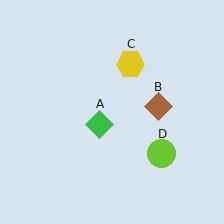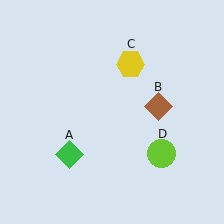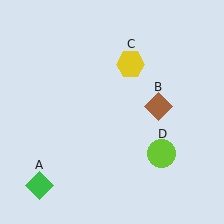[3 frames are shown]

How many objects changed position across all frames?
1 object changed position: green diamond (object A).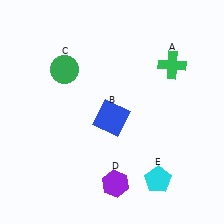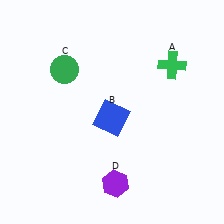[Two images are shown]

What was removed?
The cyan pentagon (E) was removed in Image 2.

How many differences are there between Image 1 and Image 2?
There is 1 difference between the two images.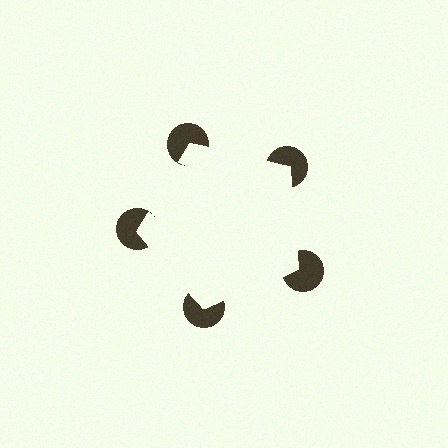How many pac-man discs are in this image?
There are 5 — one at each vertex of the illusory pentagon.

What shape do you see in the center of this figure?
An illusory pentagon — its edges are inferred from the aligned wedge cuts in the pac-man discs, not physically drawn.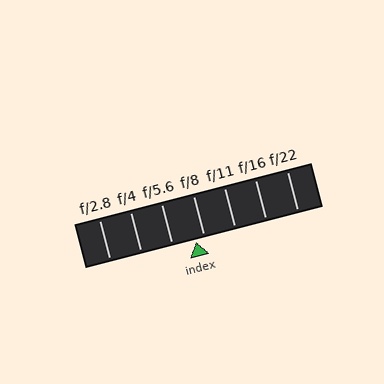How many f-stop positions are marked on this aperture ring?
There are 7 f-stop positions marked.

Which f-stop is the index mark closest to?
The index mark is closest to f/8.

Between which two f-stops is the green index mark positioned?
The index mark is between f/5.6 and f/8.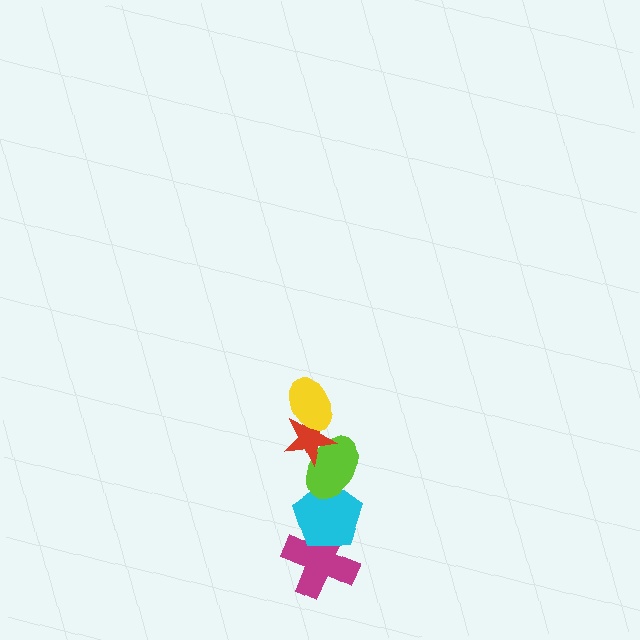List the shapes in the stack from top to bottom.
From top to bottom: the yellow ellipse, the red star, the lime ellipse, the cyan pentagon, the magenta cross.